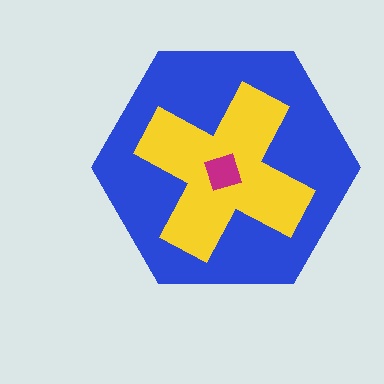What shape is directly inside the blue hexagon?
The yellow cross.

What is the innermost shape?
The magenta diamond.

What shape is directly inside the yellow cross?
The magenta diamond.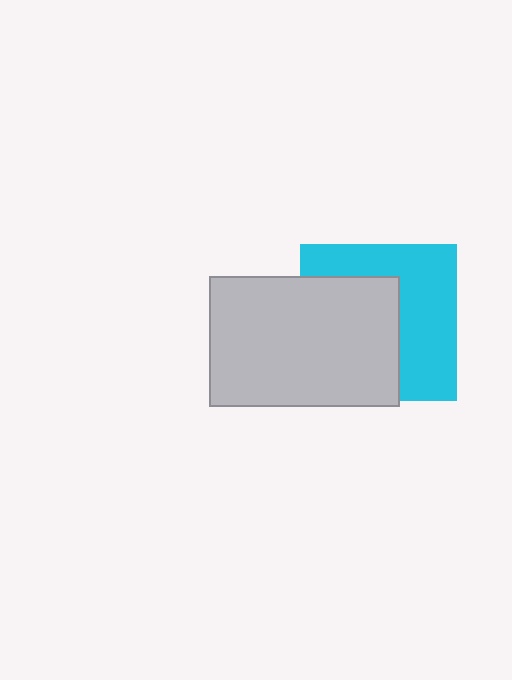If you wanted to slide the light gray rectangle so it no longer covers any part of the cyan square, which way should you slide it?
Slide it left — that is the most direct way to separate the two shapes.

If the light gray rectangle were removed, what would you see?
You would see the complete cyan square.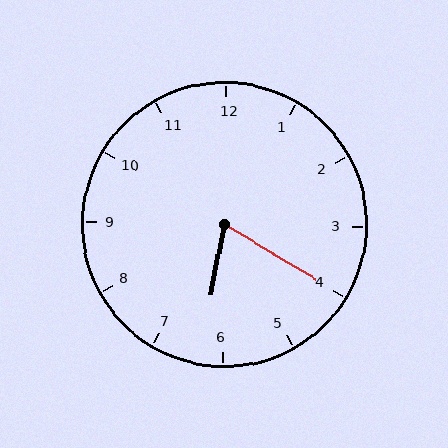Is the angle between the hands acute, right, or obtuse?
It is acute.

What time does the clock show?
6:20.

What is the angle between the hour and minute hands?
Approximately 70 degrees.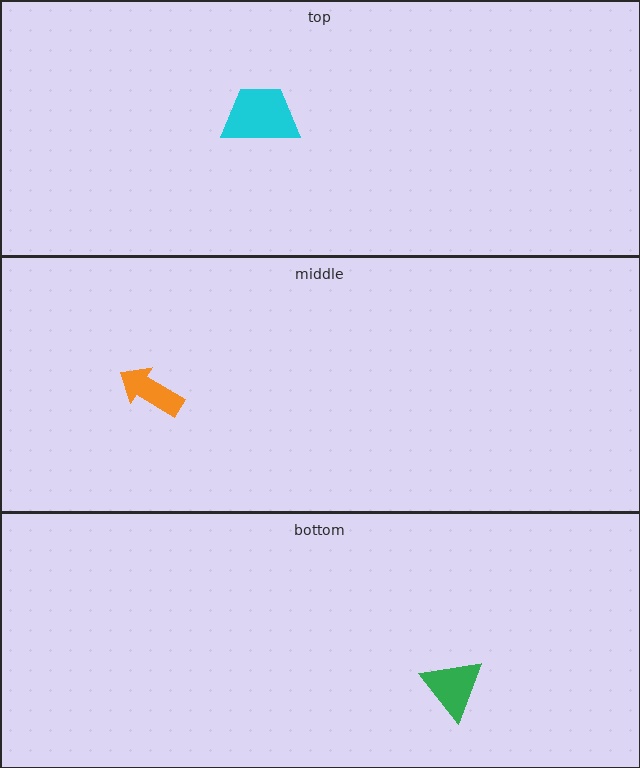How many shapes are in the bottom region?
1.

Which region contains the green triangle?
The bottom region.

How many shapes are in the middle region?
1.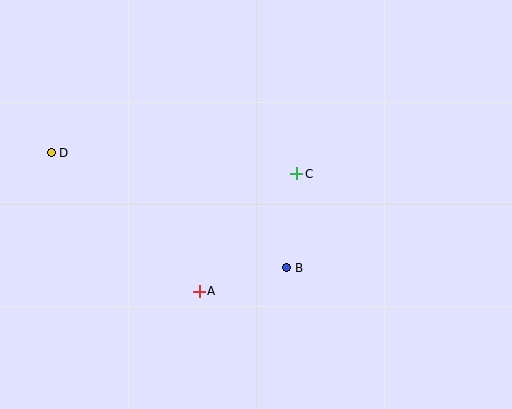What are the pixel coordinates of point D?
Point D is at (51, 153).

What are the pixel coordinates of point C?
Point C is at (297, 174).